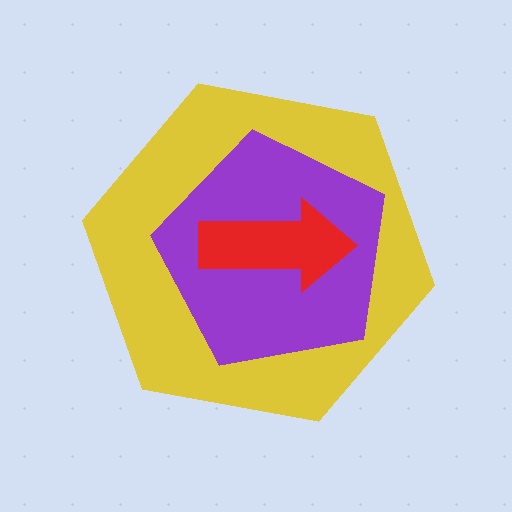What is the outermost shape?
The yellow hexagon.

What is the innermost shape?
The red arrow.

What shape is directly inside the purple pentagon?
The red arrow.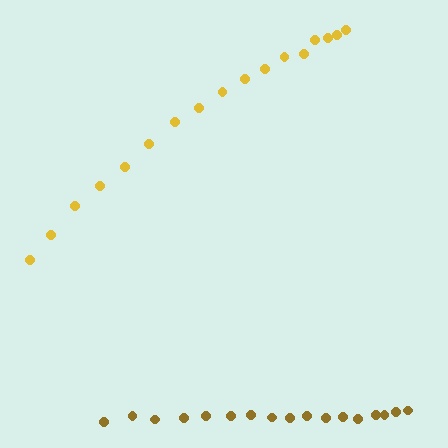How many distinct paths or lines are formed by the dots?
There are 2 distinct paths.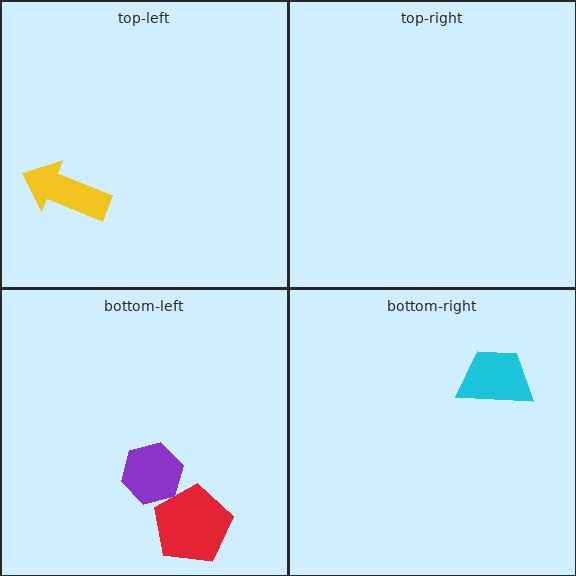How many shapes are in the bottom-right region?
1.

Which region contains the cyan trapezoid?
The bottom-right region.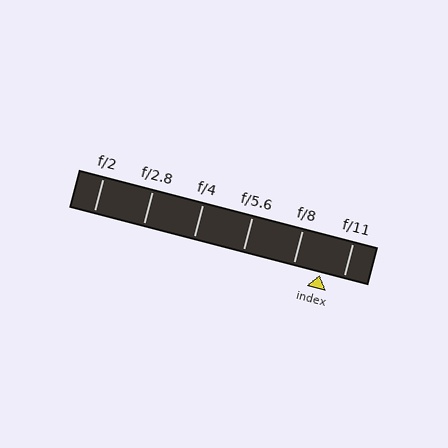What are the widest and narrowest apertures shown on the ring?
The widest aperture shown is f/2 and the narrowest is f/11.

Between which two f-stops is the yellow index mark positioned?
The index mark is between f/8 and f/11.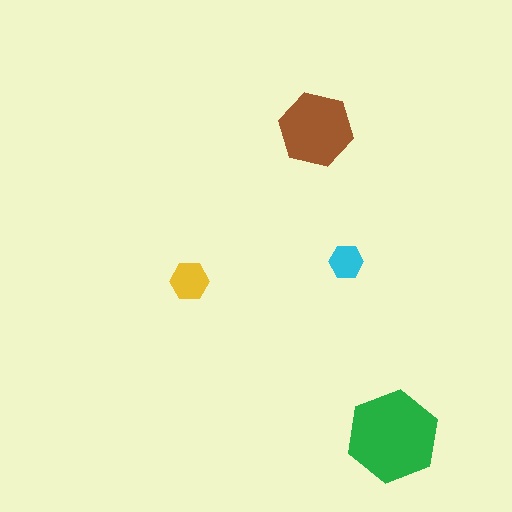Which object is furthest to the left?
The yellow hexagon is leftmost.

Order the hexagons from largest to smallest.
the green one, the brown one, the yellow one, the cyan one.